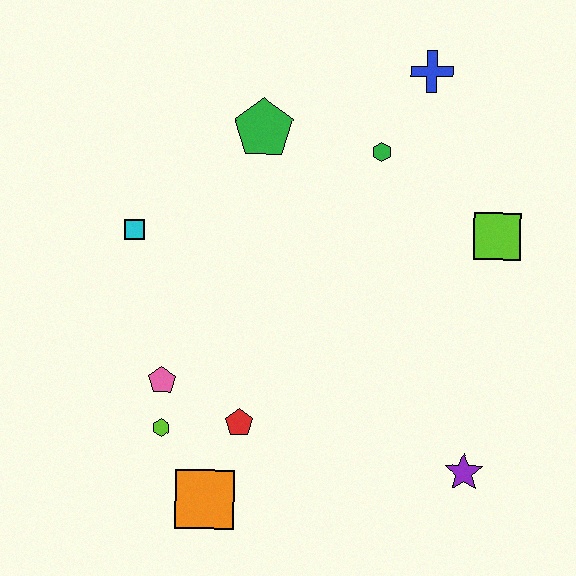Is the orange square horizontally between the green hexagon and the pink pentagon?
Yes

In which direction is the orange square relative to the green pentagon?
The orange square is below the green pentagon.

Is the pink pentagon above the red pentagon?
Yes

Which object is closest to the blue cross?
The green hexagon is closest to the blue cross.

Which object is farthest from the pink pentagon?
The blue cross is farthest from the pink pentagon.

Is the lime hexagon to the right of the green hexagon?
No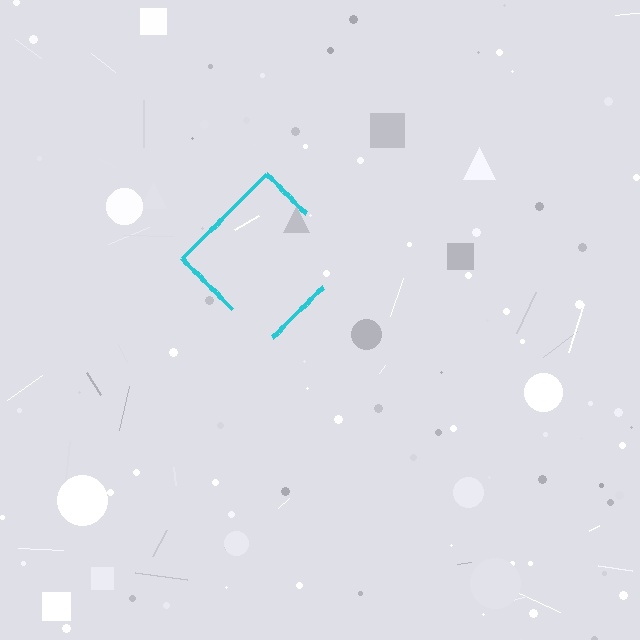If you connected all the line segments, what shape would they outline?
They would outline a diamond.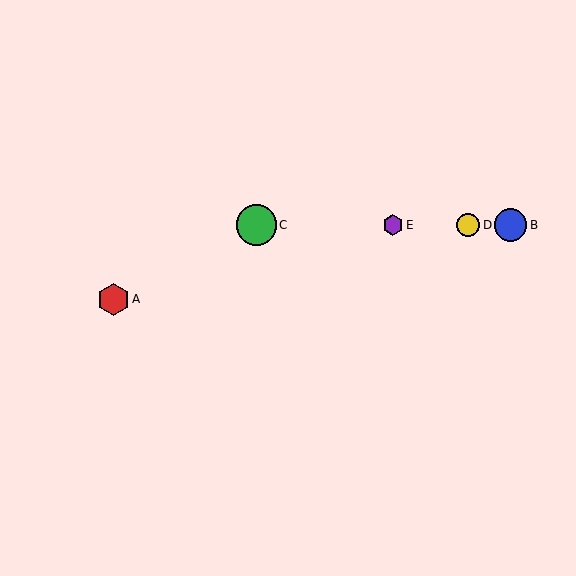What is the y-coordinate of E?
Object E is at y≈225.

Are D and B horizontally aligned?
Yes, both are at y≈225.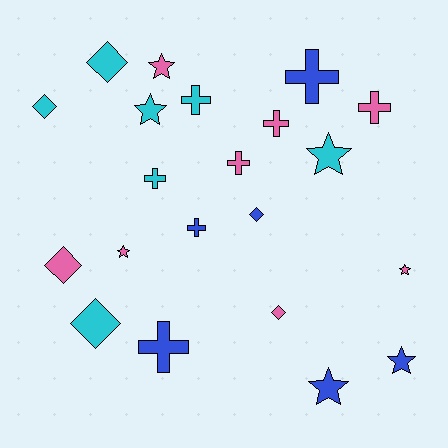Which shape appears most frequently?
Cross, with 8 objects.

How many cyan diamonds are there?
There are 3 cyan diamonds.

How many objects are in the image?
There are 21 objects.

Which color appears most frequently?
Pink, with 8 objects.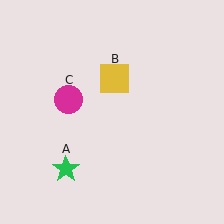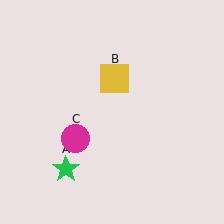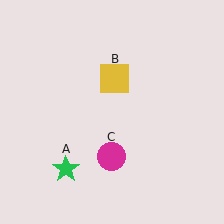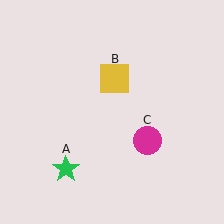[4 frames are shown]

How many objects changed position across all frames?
1 object changed position: magenta circle (object C).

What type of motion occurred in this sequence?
The magenta circle (object C) rotated counterclockwise around the center of the scene.